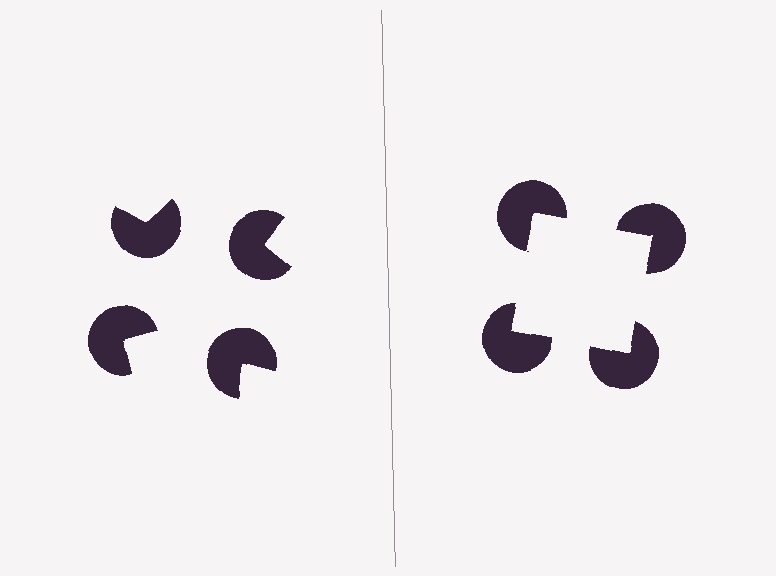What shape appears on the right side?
An illusory square.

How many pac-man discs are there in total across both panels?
8 — 4 on each side.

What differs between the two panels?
The pac-man discs are positioned identically on both sides; only the wedge orientations differ. On the right they align to a square; on the left they are misaligned.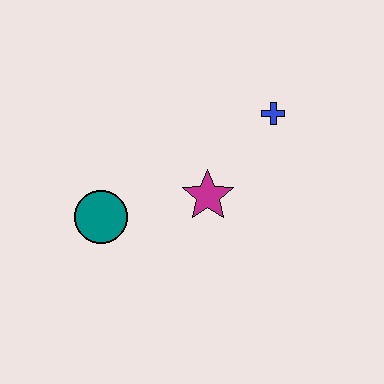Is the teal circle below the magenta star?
Yes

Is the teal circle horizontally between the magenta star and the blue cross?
No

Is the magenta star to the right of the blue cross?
No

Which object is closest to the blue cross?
The magenta star is closest to the blue cross.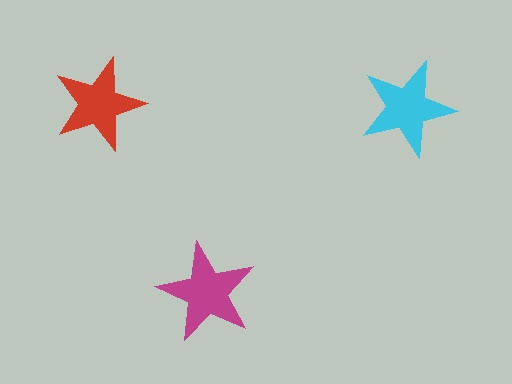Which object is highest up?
The red star is topmost.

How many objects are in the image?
There are 3 objects in the image.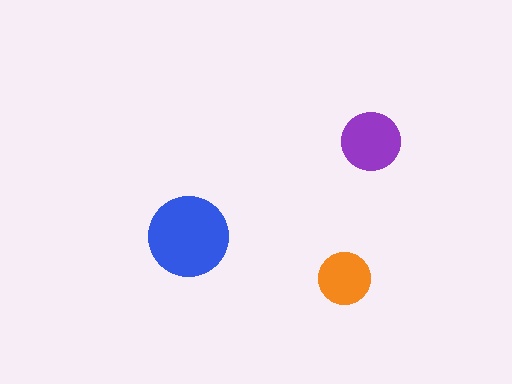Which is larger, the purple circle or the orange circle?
The purple one.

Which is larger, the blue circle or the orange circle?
The blue one.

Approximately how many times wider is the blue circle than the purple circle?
About 1.5 times wider.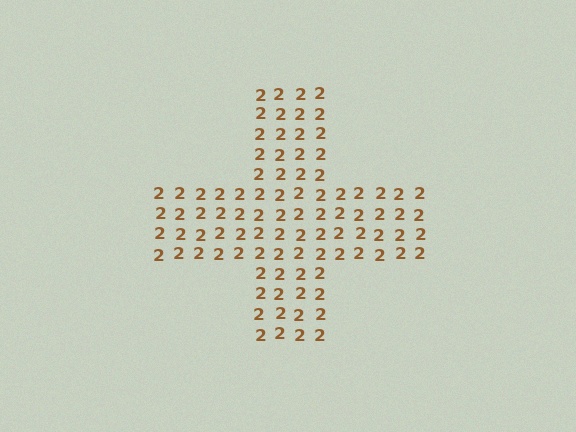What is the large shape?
The large shape is a cross.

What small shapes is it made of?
It is made of small digit 2's.